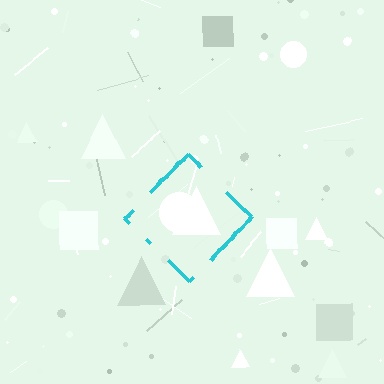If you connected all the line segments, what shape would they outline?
They would outline a diamond.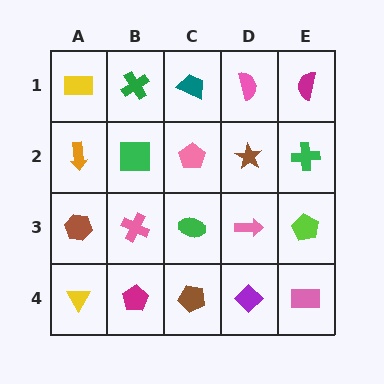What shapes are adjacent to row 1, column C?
A pink pentagon (row 2, column C), a green cross (row 1, column B), a pink semicircle (row 1, column D).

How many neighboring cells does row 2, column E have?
3.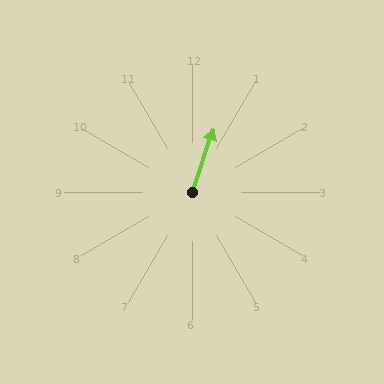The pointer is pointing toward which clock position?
Roughly 1 o'clock.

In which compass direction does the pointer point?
North.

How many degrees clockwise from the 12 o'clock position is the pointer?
Approximately 19 degrees.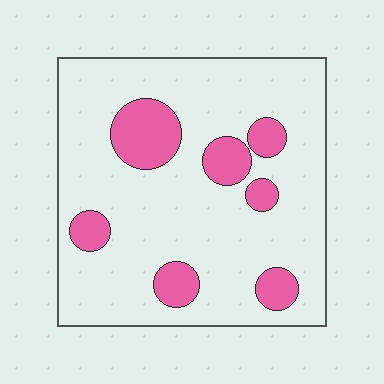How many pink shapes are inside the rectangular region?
7.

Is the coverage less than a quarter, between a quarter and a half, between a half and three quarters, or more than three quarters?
Less than a quarter.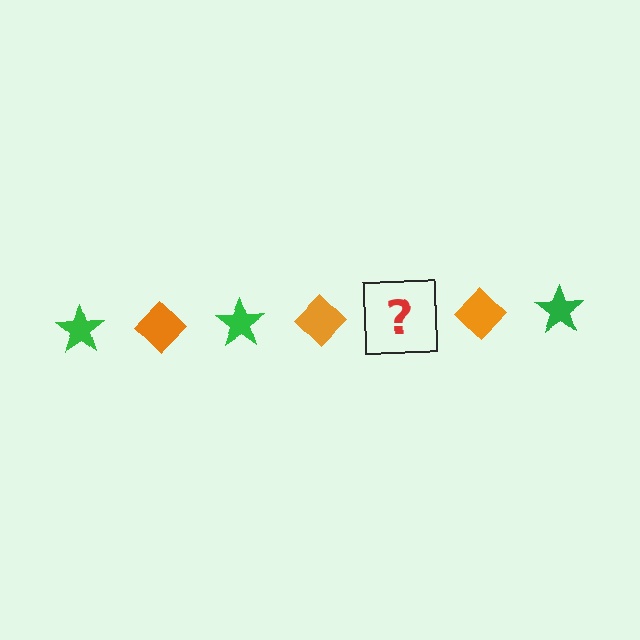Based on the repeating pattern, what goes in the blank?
The blank should be a green star.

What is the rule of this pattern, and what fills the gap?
The rule is that the pattern alternates between green star and orange diamond. The gap should be filled with a green star.